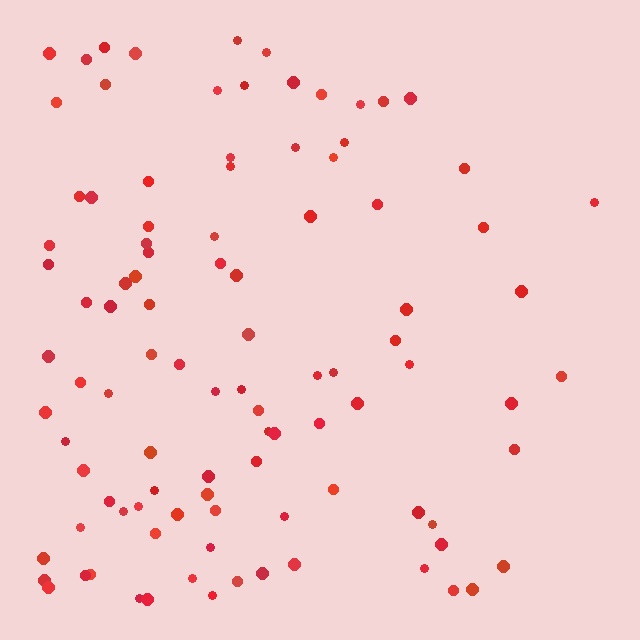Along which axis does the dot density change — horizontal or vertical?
Horizontal.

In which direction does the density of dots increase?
From right to left, with the left side densest.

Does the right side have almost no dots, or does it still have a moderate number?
Still a moderate number, just noticeably fewer than the left.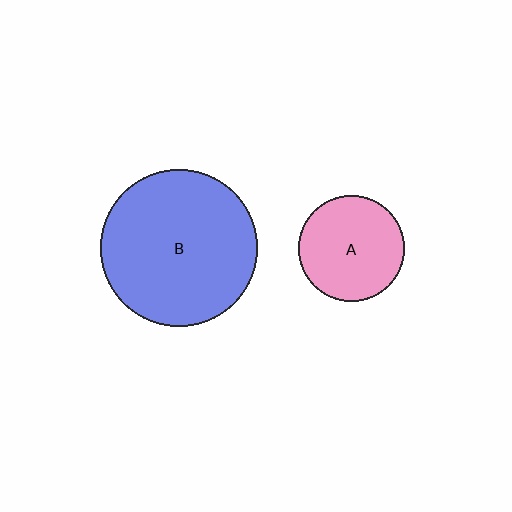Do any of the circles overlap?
No, none of the circles overlap.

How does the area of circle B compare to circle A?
Approximately 2.2 times.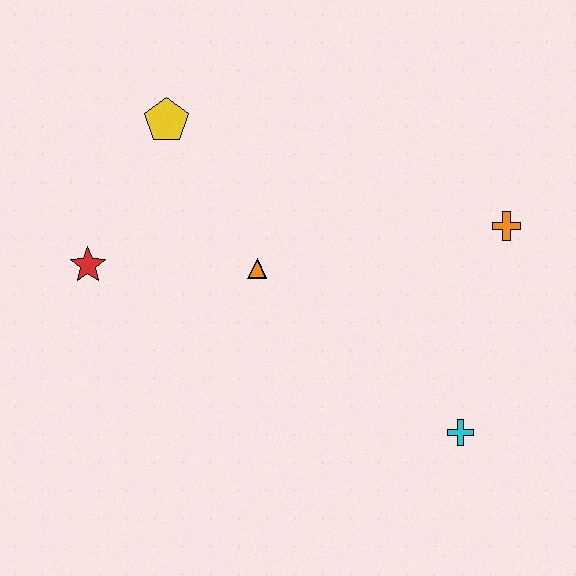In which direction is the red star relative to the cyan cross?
The red star is to the left of the cyan cross.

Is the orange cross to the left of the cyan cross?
No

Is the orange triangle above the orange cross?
No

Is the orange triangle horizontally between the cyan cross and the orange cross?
No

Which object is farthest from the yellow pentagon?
The cyan cross is farthest from the yellow pentagon.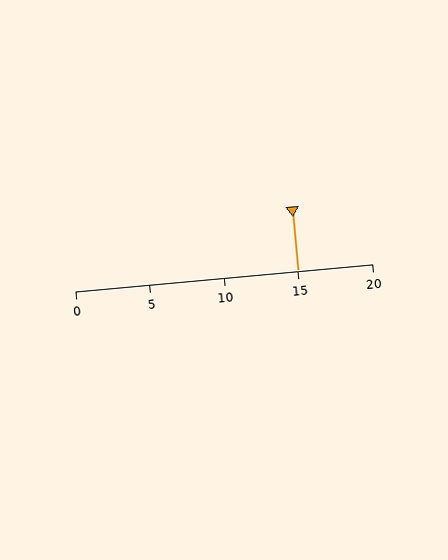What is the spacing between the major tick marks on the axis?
The major ticks are spaced 5 apart.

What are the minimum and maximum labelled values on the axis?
The axis runs from 0 to 20.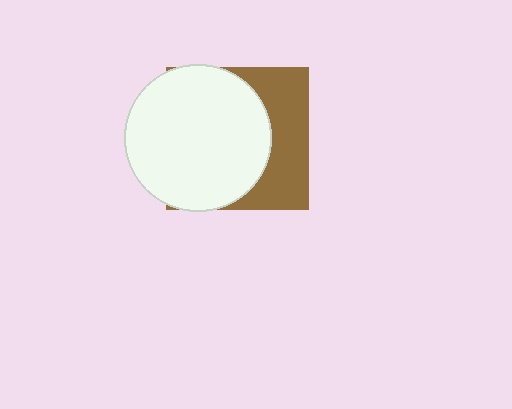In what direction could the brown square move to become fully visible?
The brown square could move right. That would shift it out from behind the white circle entirely.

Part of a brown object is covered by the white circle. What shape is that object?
It is a square.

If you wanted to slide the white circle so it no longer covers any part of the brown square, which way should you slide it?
Slide it left — that is the most direct way to separate the two shapes.